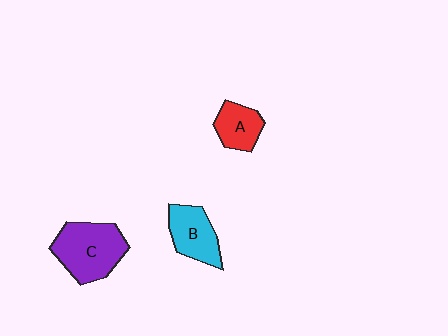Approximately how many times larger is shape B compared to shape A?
Approximately 1.3 times.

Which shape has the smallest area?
Shape A (red).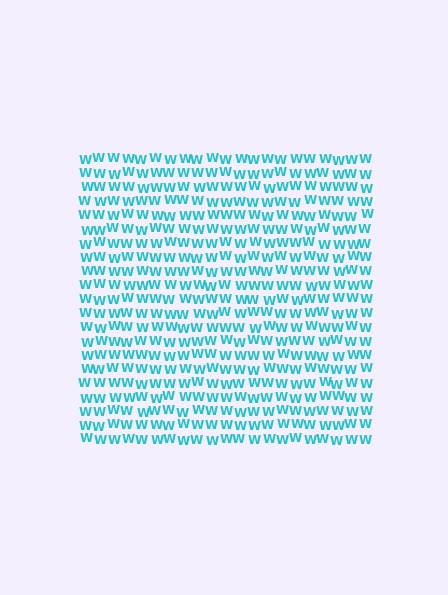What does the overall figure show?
The overall figure shows a square.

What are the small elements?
The small elements are letter W's.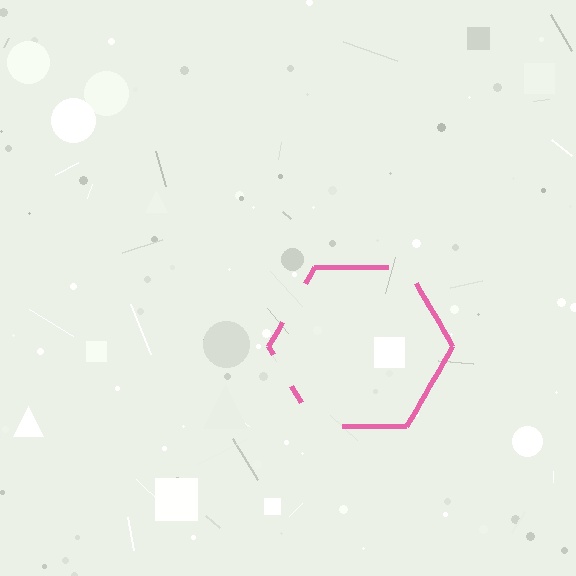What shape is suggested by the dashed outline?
The dashed outline suggests a hexagon.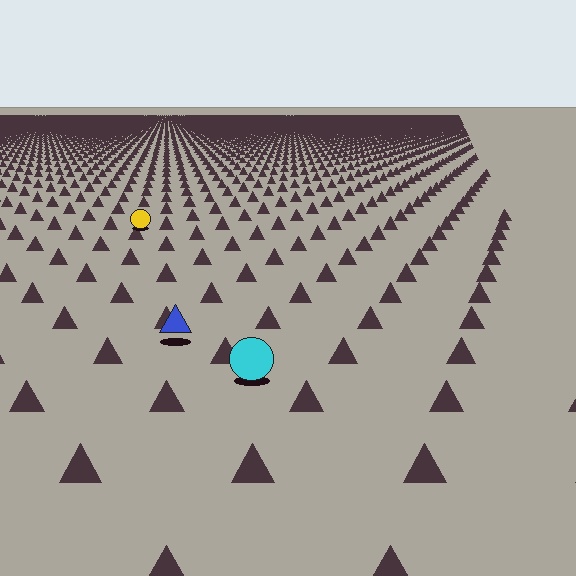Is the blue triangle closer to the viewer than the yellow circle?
Yes. The blue triangle is closer — you can tell from the texture gradient: the ground texture is coarser near it.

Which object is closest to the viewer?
The cyan circle is closest. The texture marks near it are larger and more spread out.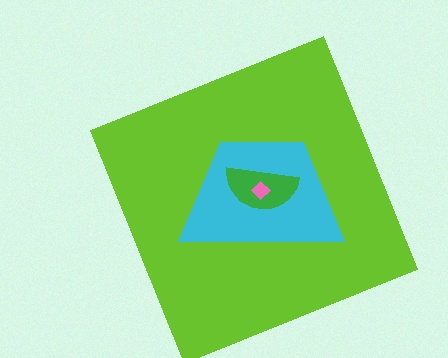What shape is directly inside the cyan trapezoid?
The green semicircle.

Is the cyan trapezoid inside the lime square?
Yes.